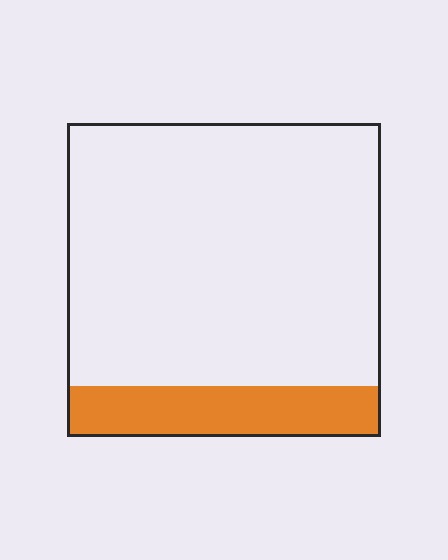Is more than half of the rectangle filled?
No.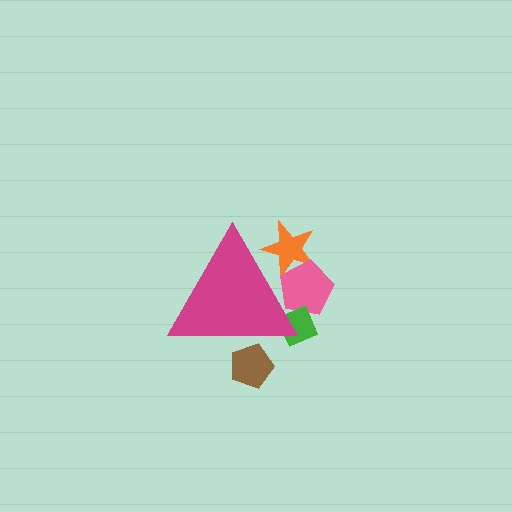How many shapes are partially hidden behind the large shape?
4 shapes are partially hidden.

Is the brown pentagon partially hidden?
Yes, the brown pentagon is partially hidden behind the magenta triangle.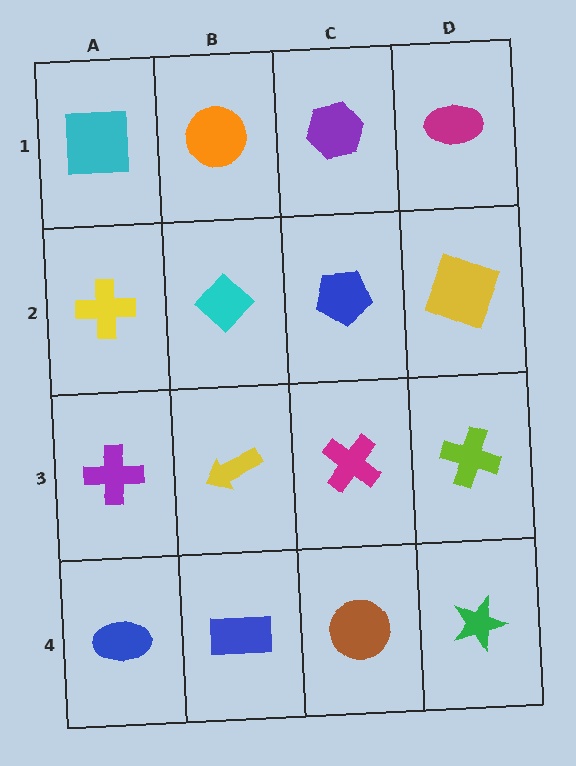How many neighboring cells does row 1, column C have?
3.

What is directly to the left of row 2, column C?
A cyan diamond.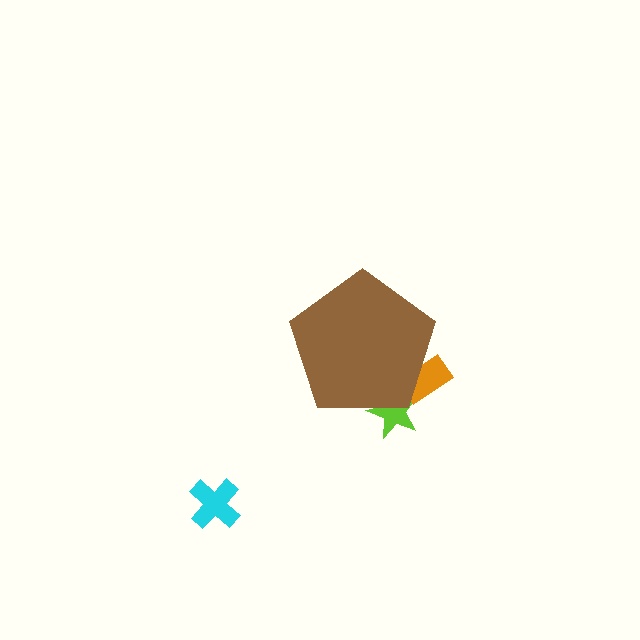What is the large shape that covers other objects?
A brown pentagon.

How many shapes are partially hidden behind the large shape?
2 shapes are partially hidden.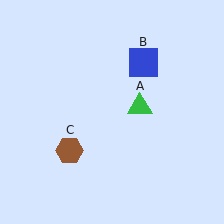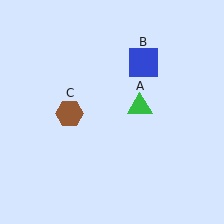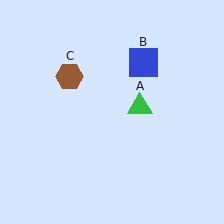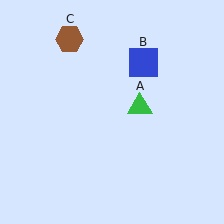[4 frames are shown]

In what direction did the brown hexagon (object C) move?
The brown hexagon (object C) moved up.